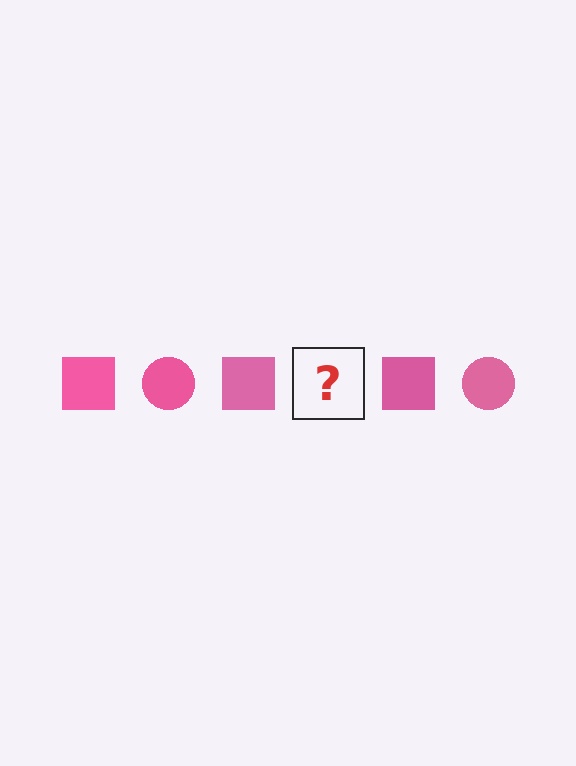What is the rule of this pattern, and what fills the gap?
The rule is that the pattern cycles through square, circle shapes in pink. The gap should be filled with a pink circle.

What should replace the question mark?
The question mark should be replaced with a pink circle.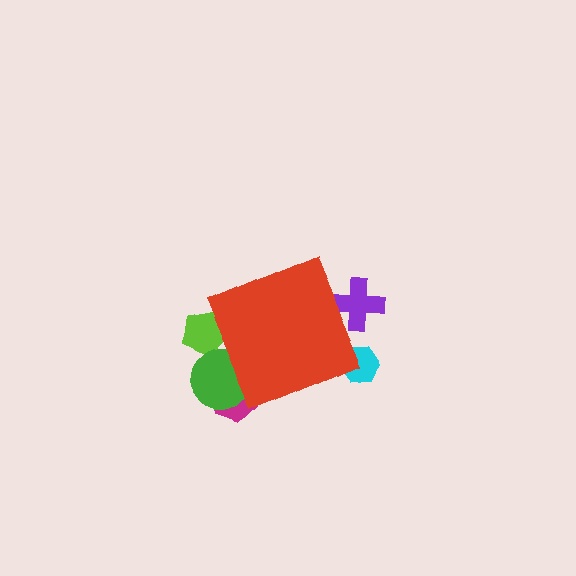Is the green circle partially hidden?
Yes, the green circle is partially hidden behind the red diamond.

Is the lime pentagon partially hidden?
Yes, the lime pentagon is partially hidden behind the red diamond.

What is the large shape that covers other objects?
A red diamond.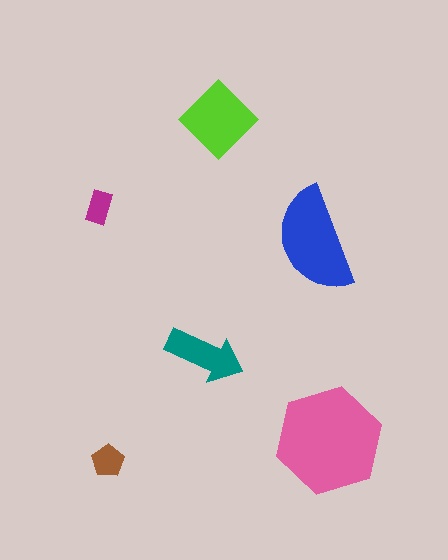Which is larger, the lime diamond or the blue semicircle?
The blue semicircle.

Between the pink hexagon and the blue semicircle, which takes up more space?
The pink hexagon.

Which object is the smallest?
The magenta rectangle.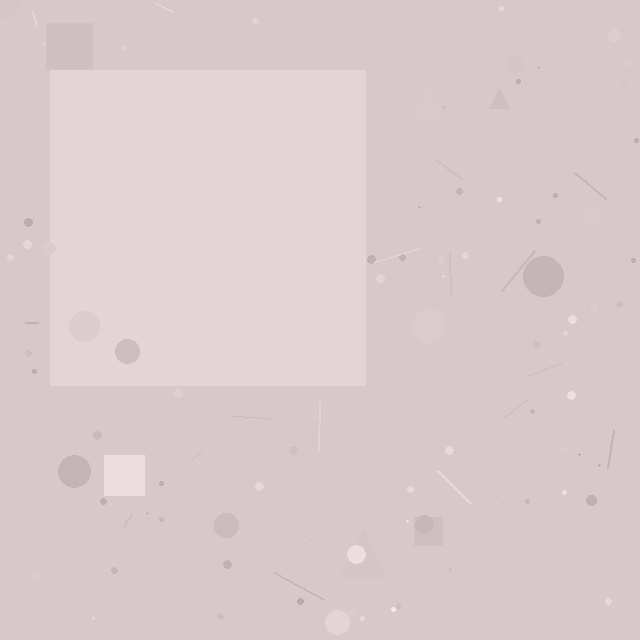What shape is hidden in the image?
A square is hidden in the image.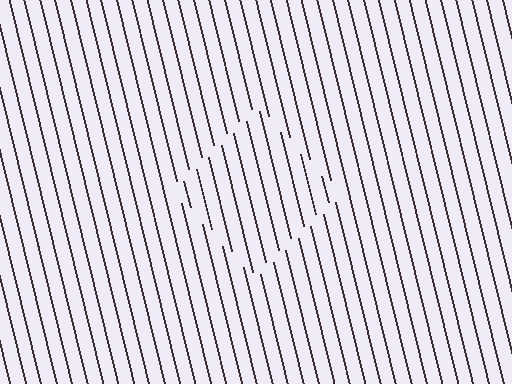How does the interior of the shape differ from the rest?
The interior of the shape contains the same grating, shifted by half a period — the contour is defined by the phase discontinuity where line-ends from the inner and outer gratings abut.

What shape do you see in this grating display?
An illusory square. The interior of the shape contains the same grating, shifted by half a period — the contour is defined by the phase discontinuity where line-ends from the inner and outer gratings abut.